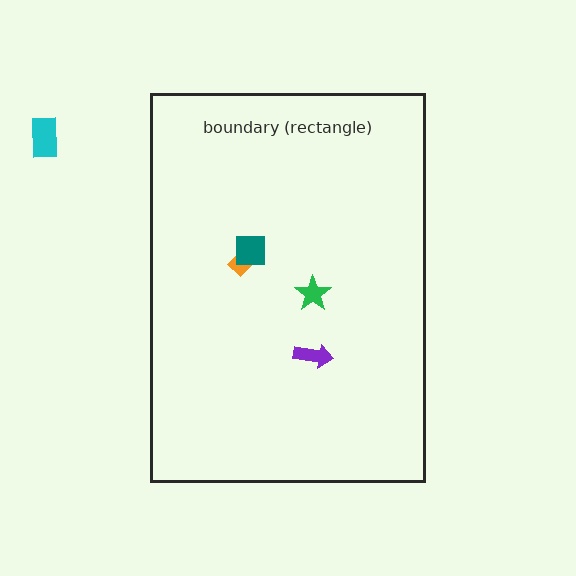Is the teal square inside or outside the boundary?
Inside.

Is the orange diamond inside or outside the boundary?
Inside.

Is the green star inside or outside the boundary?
Inside.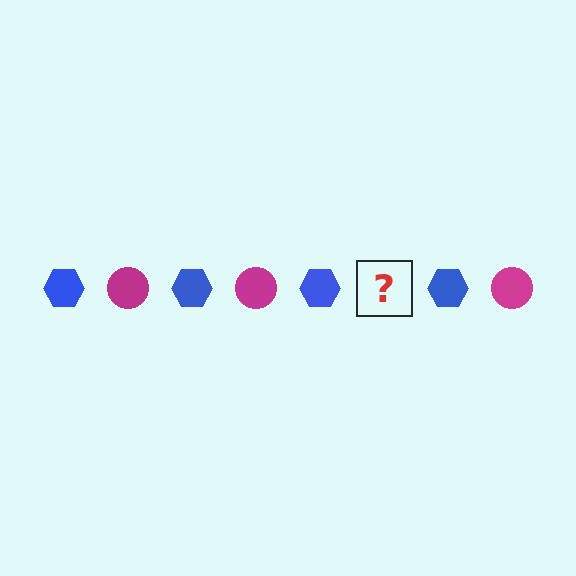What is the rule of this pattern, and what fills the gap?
The rule is that the pattern alternates between blue hexagon and magenta circle. The gap should be filled with a magenta circle.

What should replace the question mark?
The question mark should be replaced with a magenta circle.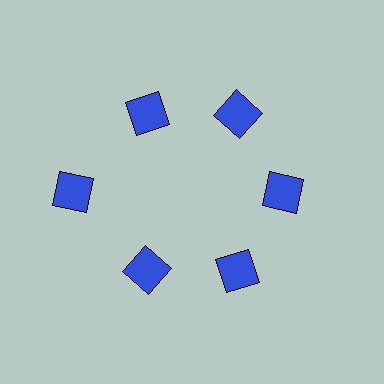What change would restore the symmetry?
The symmetry would be restored by moving it inward, back onto the ring so that all 6 squares sit at equal angles and equal distance from the center.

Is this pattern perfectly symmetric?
No. The 6 blue squares are arranged in a ring, but one element near the 9 o'clock position is pushed outward from the center, breaking the 6-fold rotational symmetry.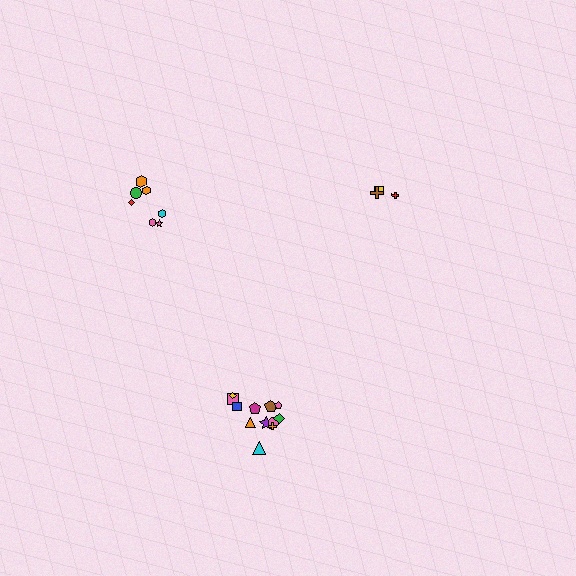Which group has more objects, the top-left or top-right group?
The top-left group.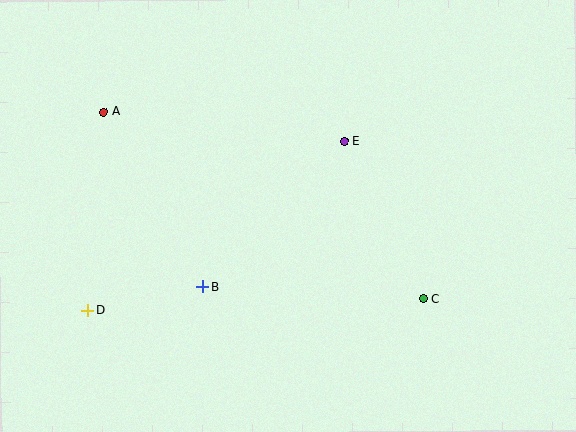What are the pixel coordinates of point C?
Point C is at (423, 298).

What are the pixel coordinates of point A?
Point A is at (104, 112).